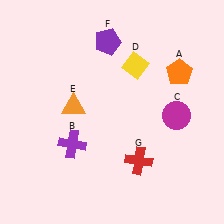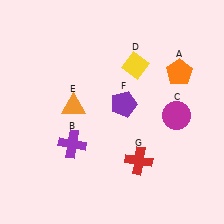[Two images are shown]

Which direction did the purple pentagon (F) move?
The purple pentagon (F) moved down.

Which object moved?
The purple pentagon (F) moved down.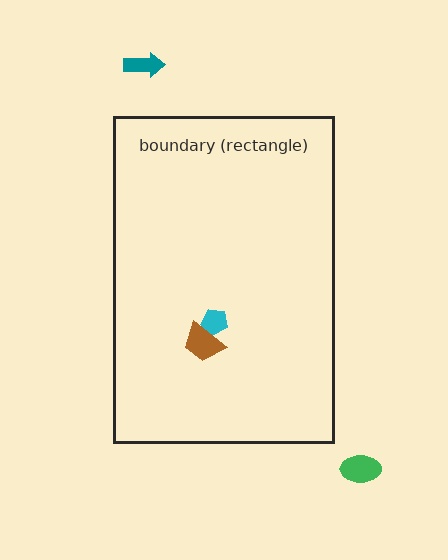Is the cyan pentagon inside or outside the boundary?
Inside.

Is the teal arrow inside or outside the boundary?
Outside.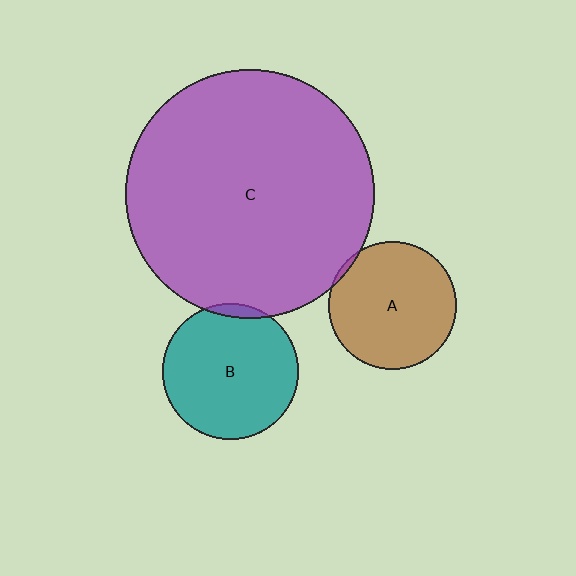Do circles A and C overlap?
Yes.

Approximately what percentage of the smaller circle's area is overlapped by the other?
Approximately 5%.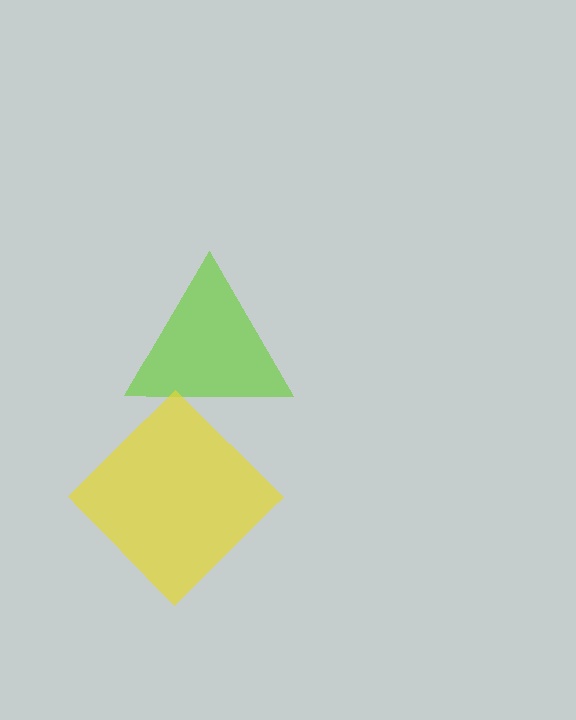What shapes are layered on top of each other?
The layered shapes are: a lime triangle, a yellow diamond.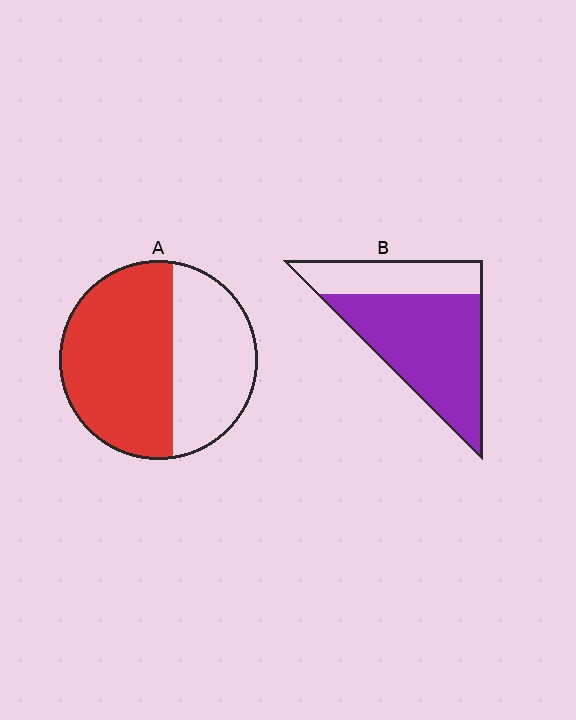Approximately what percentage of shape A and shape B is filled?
A is approximately 60% and B is approximately 70%.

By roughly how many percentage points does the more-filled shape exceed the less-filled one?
By roughly 10 percentage points (B over A).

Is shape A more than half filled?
Yes.